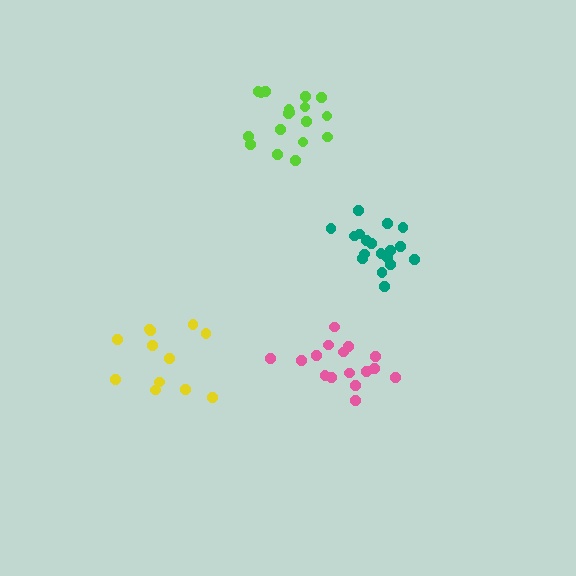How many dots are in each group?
Group 1: 18 dots, Group 2: 12 dots, Group 3: 18 dots, Group 4: 16 dots (64 total).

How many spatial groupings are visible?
There are 4 spatial groupings.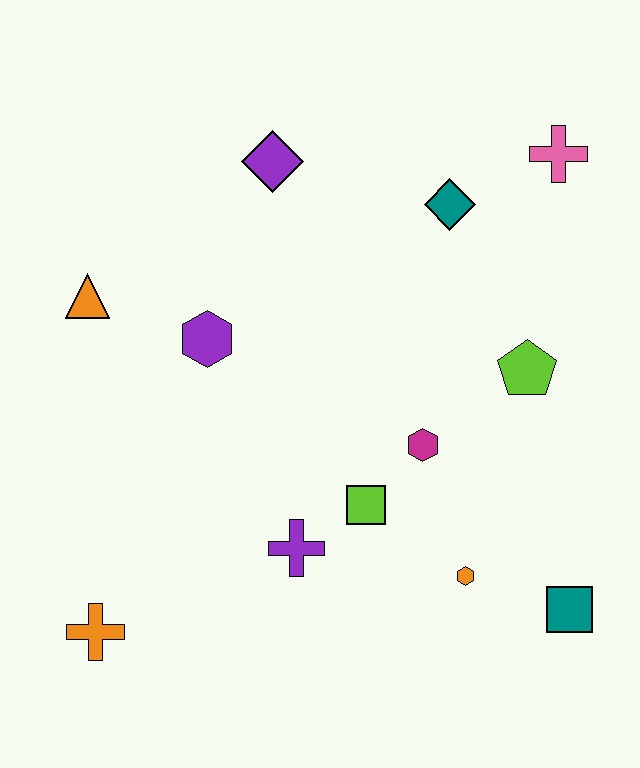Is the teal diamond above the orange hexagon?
Yes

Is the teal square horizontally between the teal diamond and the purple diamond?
No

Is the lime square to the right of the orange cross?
Yes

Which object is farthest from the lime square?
The pink cross is farthest from the lime square.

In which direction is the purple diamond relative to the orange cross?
The purple diamond is above the orange cross.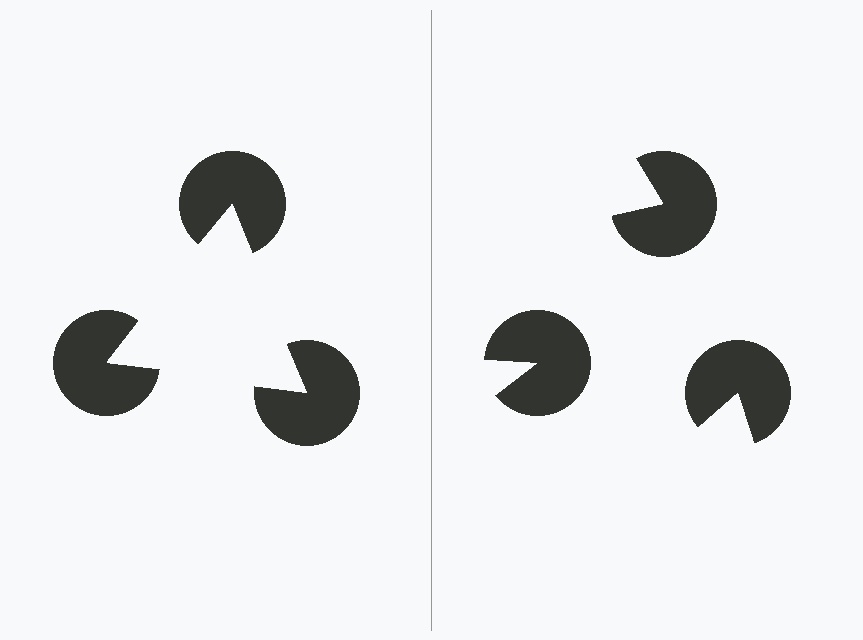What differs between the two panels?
The pac-man discs are positioned identically on both sides; only the wedge orientations differ. On the left they align to a triangle; on the right they are misaligned.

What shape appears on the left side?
An illusory triangle.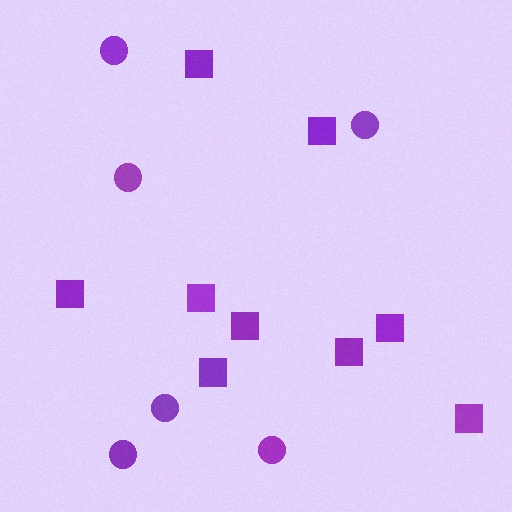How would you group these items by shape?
There are 2 groups: one group of circles (6) and one group of squares (9).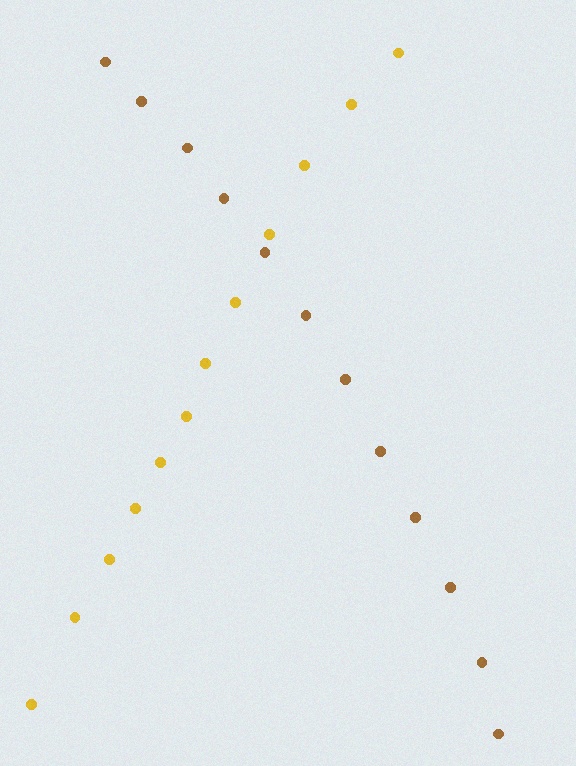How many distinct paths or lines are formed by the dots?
There are 2 distinct paths.